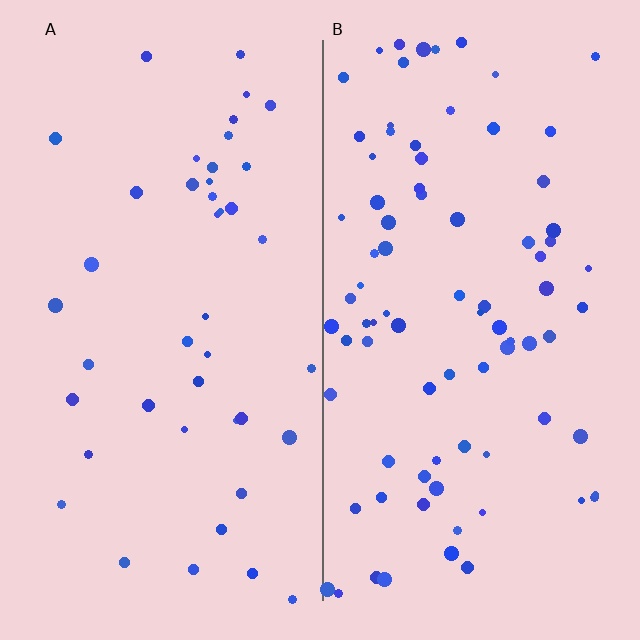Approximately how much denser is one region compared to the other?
Approximately 2.0× — region B over region A.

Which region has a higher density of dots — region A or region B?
B (the right).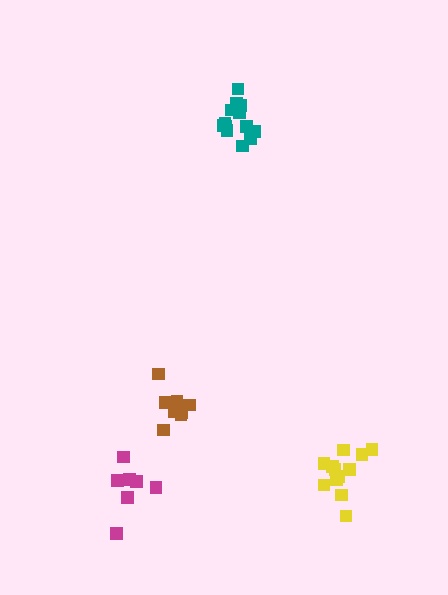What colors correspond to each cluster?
The clusters are colored: magenta, yellow, teal, brown.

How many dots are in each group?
Group 1: 8 dots, Group 2: 13 dots, Group 3: 13 dots, Group 4: 8 dots (42 total).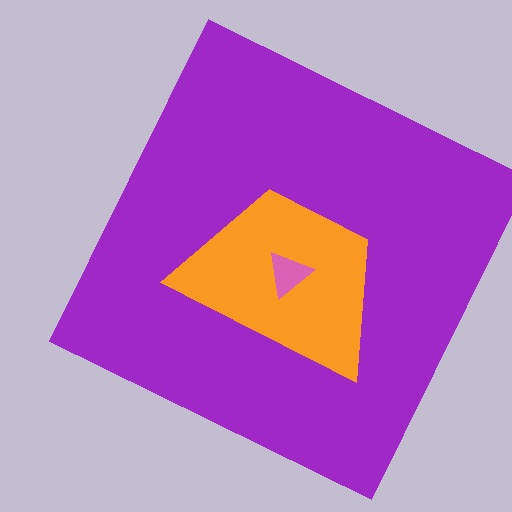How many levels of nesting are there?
3.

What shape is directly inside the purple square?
The orange trapezoid.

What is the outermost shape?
The purple square.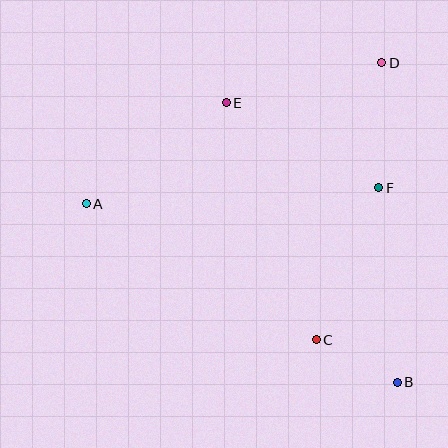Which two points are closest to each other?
Points B and C are closest to each other.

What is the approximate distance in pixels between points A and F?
The distance between A and F is approximately 293 pixels.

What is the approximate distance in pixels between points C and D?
The distance between C and D is approximately 285 pixels.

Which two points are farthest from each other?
Points A and B are farthest from each other.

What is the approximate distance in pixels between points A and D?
The distance between A and D is approximately 327 pixels.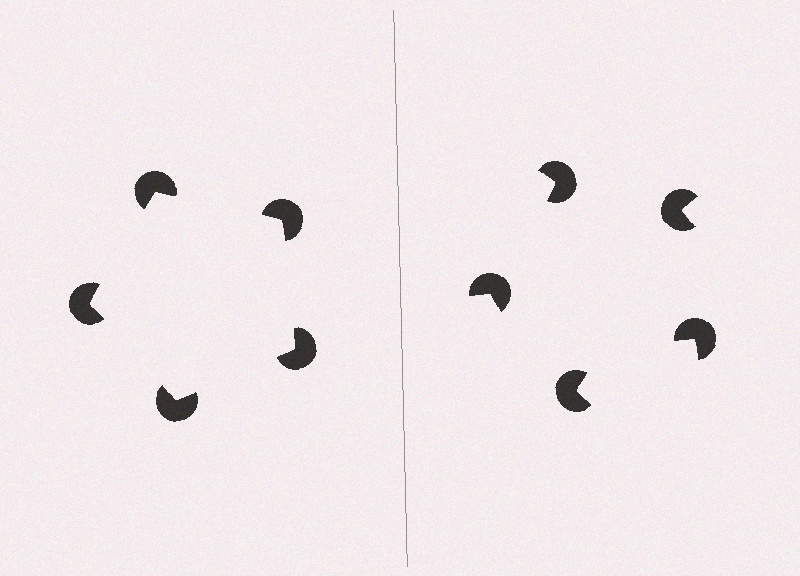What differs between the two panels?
The pac-man discs are positioned identically on both sides; only the wedge orientations differ. On the left they align to a pentagon; on the right they are misaligned.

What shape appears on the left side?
An illusory pentagon.